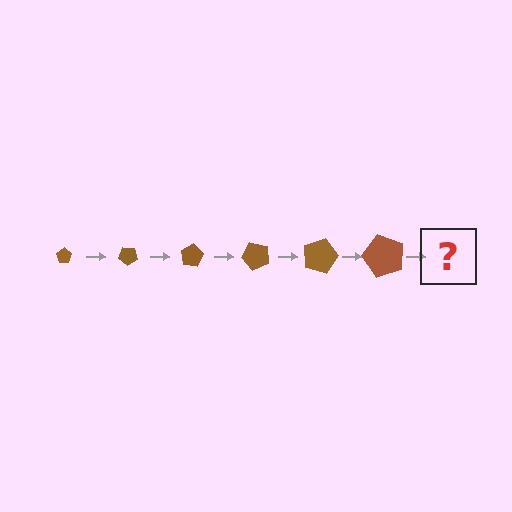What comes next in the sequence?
The next element should be a pentagon, larger than the previous one and rotated 240 degrees from the start.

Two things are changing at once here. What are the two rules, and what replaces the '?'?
The two rules are that the pentagon grows larger each step and it rotates 40 degrees each step. The '?' should be a pentagon, larger than the previous one and rotated 240 degrees from the start.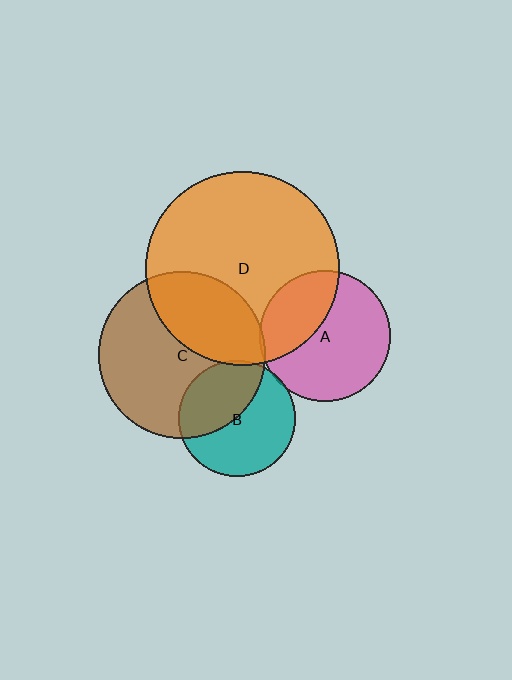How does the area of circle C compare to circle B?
Approximately 2.0 times.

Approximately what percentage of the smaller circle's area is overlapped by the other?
Approximately 35%.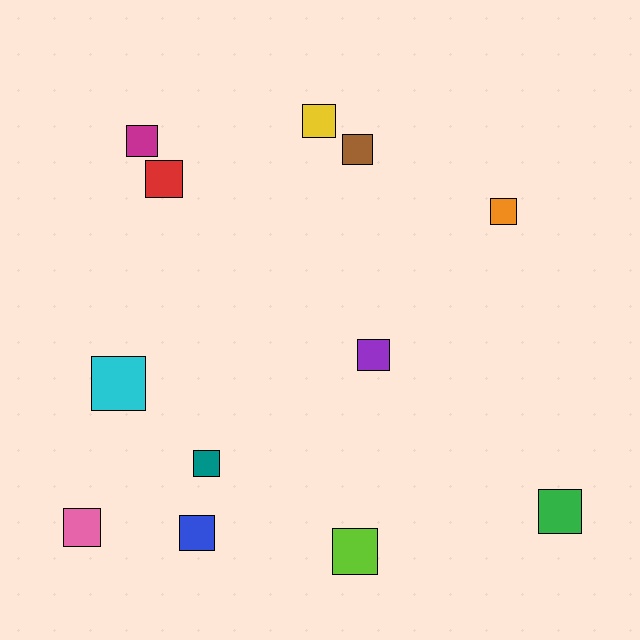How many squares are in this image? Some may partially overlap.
There are 12 squares.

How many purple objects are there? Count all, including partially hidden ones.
There is 1 purple object.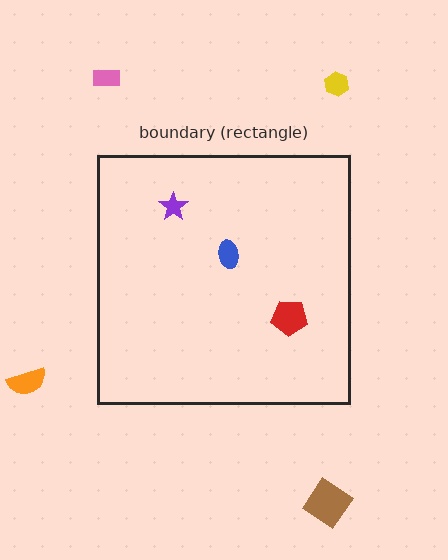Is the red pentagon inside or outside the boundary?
Inside.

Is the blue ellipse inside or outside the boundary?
Inside.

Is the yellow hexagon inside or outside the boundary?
Outside.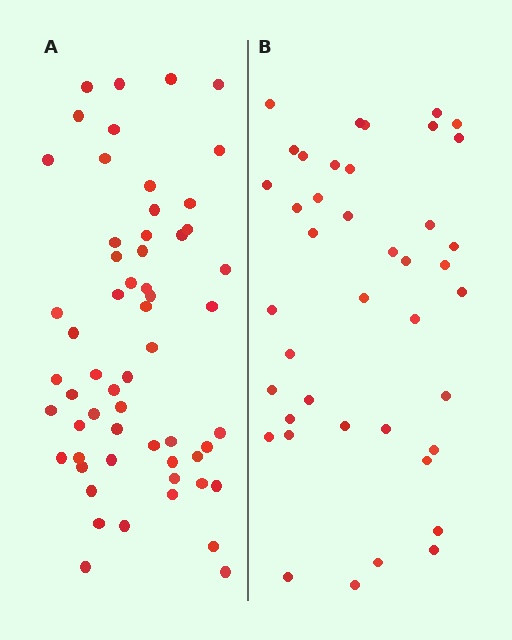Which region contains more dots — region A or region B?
Region A (the left region) has more dots.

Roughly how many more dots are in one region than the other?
Region A has approximately 15 more dots than region B.